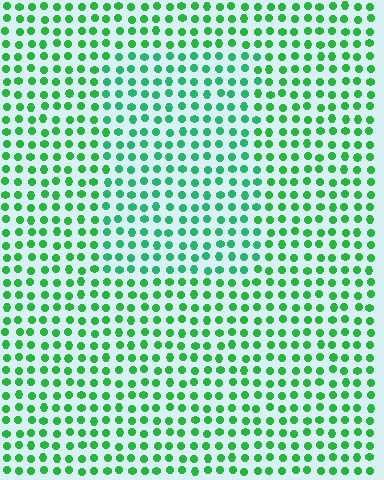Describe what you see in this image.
The image is filled with small green elements in a uniform arrangement. A rectangle-shaped region is visible where the elements are tinted to a slightly different hue, forming a subtle color boundary.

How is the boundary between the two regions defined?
The boundary is defined purely by a slight shift in hue (about 23 degrees). Spacing, size, and orientation are identical on both sides.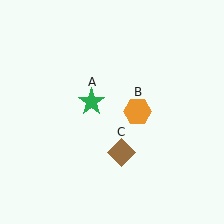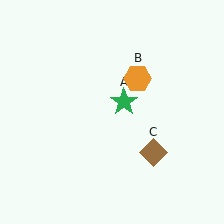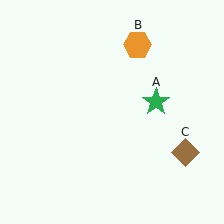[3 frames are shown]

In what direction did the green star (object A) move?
The green star (object A) moved right.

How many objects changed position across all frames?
3 objects changed position: green star (object A), orange hexagon (object B), brown diamond (object C).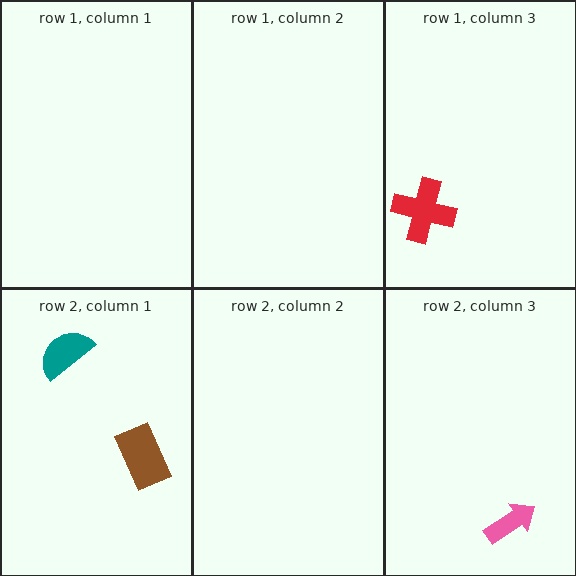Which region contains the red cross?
The row 1, column 3 region.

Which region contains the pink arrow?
The row 2, column 3 region.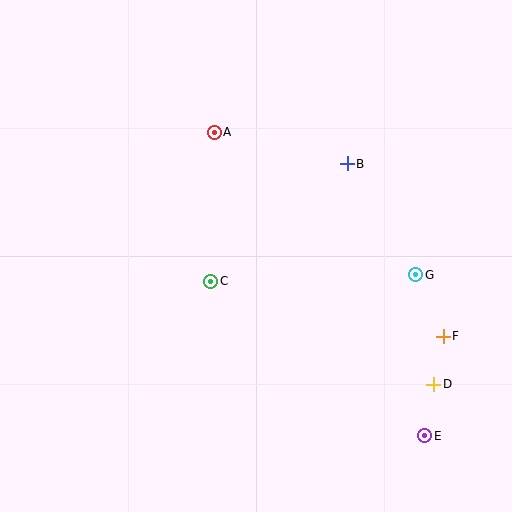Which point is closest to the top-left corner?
Point A is closest to the top-left corner.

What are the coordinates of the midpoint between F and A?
The midpoint between F and A is at (329, 234).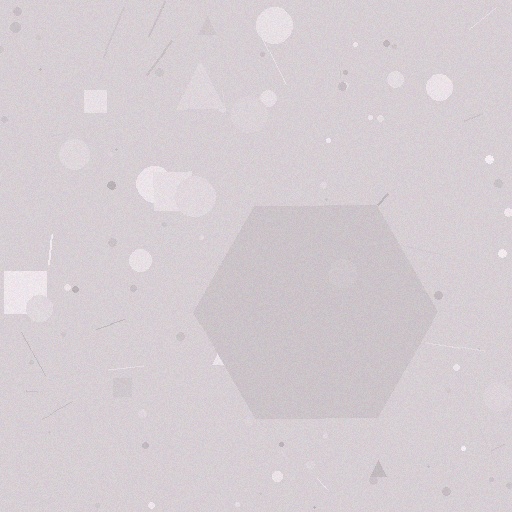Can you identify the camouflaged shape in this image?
The camouflaged shape is a hexagon.